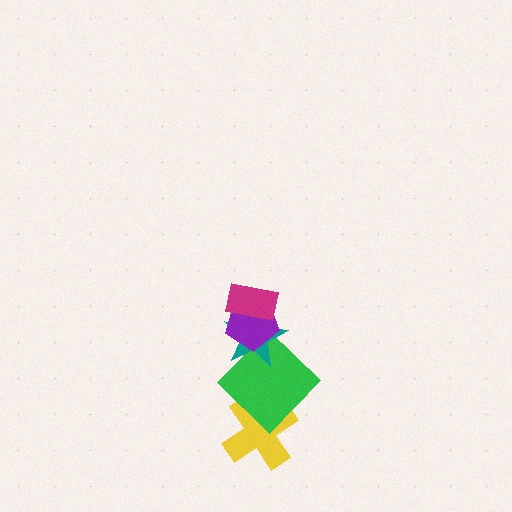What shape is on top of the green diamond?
The teal star is on top of the green diamond.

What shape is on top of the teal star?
The purple pentagon is on top of the teal star.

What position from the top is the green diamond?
The green diamond is 4th from the top.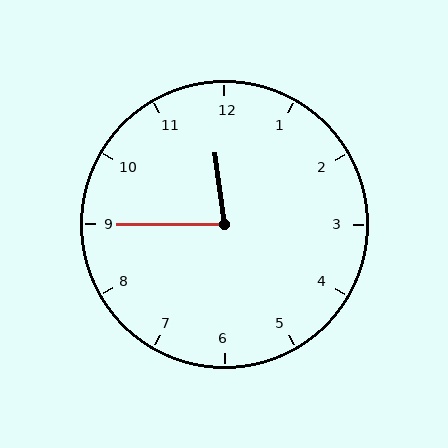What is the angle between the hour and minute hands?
Approximately 82 degrees.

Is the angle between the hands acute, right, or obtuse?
It is acute.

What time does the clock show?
11:45.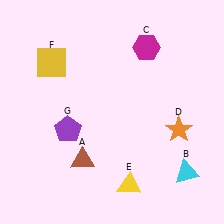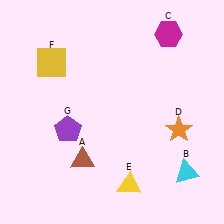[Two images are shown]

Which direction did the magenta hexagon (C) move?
The magenta hexagon (C) moved right.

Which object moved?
The magenta hexagon (C) moved right.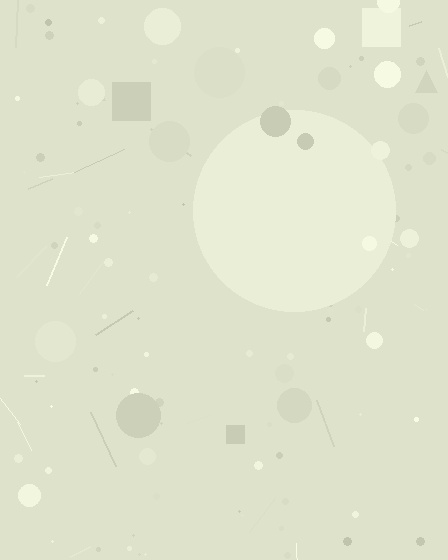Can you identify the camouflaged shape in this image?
The camouflaged shape is a circle.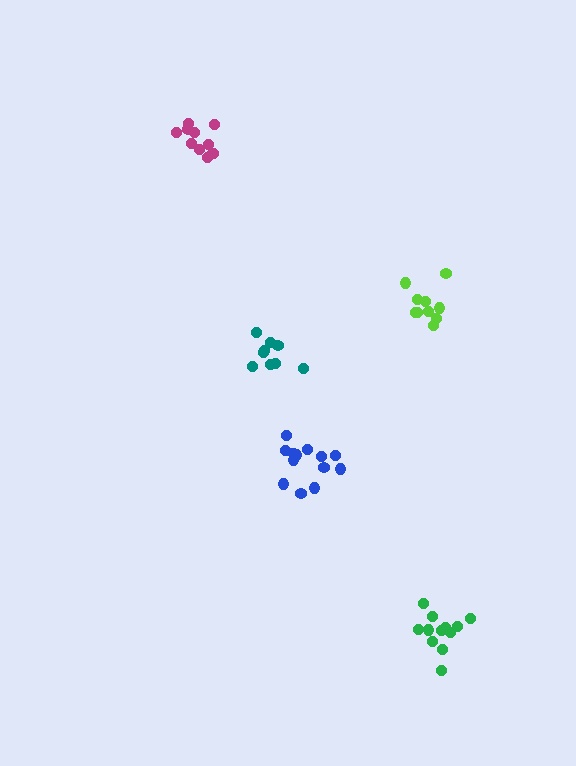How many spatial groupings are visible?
There are 5 spatial groupings.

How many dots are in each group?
Group 1: 13 dots, Group 2: 11 dots, Group 3: 12 dots, Group 4: 9 dots, Group 5: 10 dots (55 total).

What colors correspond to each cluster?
The clusters are colored: blue, magenta, green, teal, lime.